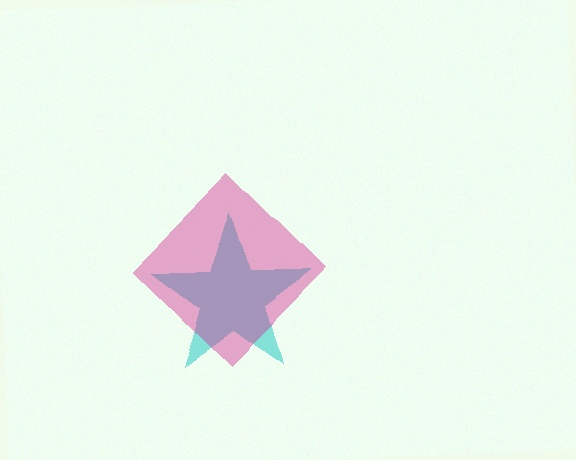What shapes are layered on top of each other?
The layered shapes are: a cyan star, a magenta diamond.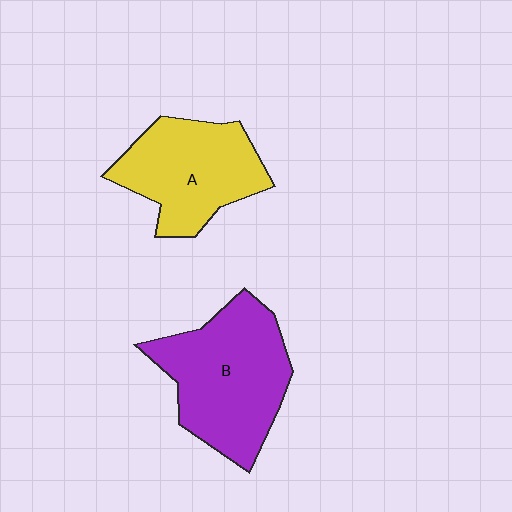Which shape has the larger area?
Shape B (purple).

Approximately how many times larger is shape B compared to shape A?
Approximately 1.2 times.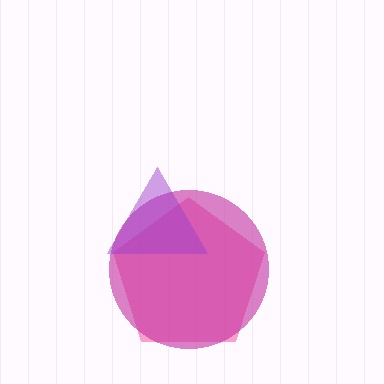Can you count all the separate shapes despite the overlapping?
Yes, there are 3 separate shapes.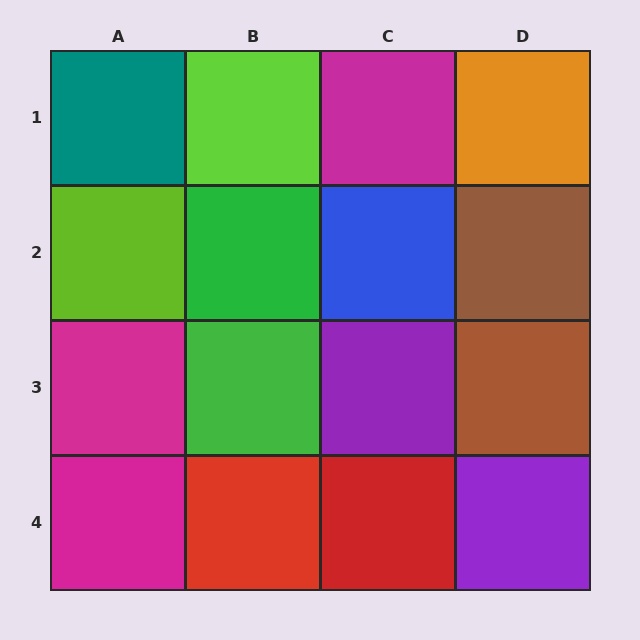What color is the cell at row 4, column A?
Magenta.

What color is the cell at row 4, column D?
Purple.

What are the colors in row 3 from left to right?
Magenta, green, purple, brown.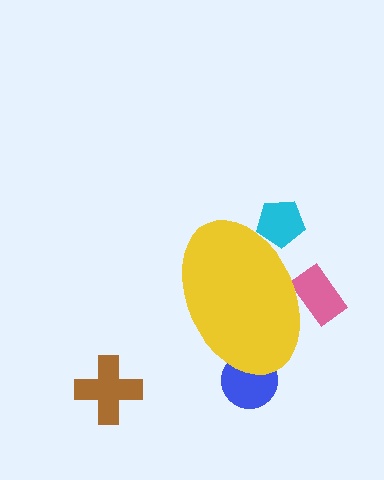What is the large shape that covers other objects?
A yellow ellipse.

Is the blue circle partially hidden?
Yes, the blue circle is partially hidden behind the yellow ellipse.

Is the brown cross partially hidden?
No, the brown cross is fully visible.